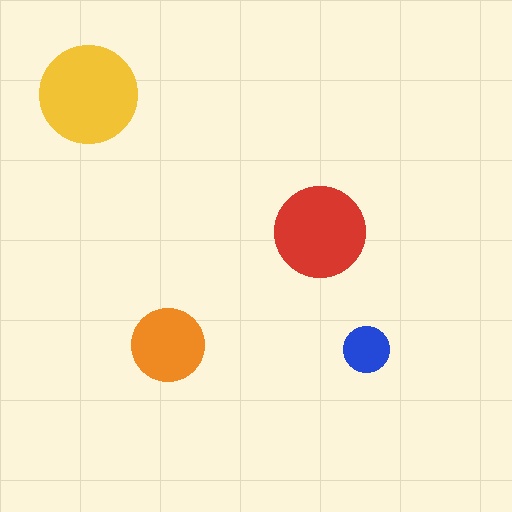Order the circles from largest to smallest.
the yellow one, the red one, the orange one, the blue one.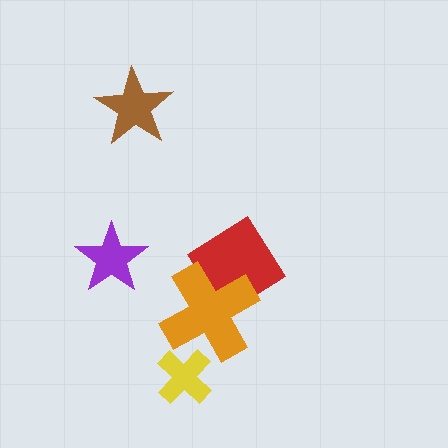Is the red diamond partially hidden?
Yes, it is partially covered by another shape.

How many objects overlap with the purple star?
0 objects overlap with the purple star.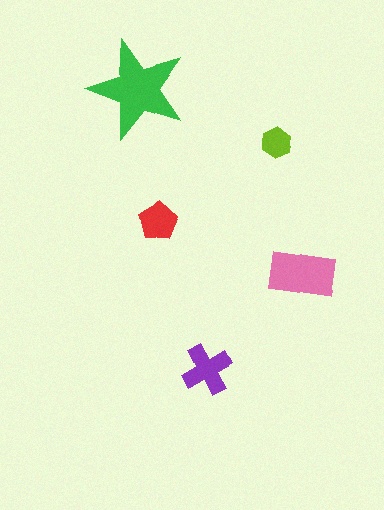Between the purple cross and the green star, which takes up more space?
The green star.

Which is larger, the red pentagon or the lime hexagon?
The red pentagon.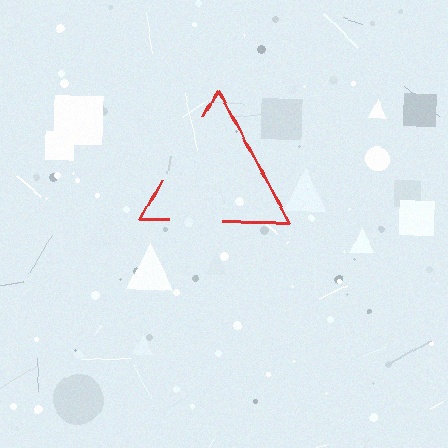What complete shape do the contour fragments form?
The contour fragments form a triangle.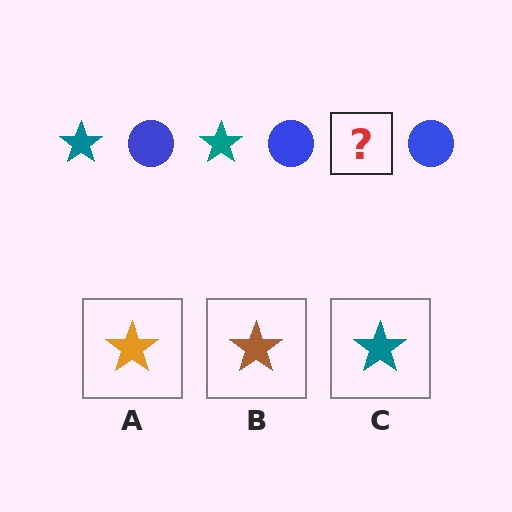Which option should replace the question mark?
Option C.